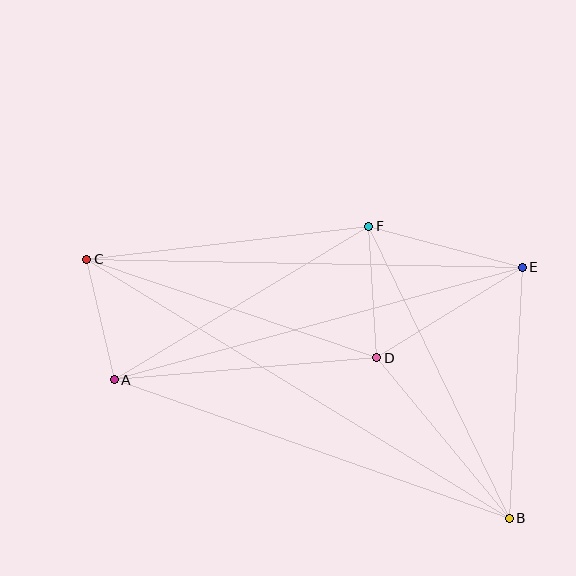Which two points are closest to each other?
Points A and C are closest to each other.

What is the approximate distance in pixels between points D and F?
The distance between D and F is approximately 132 pixels.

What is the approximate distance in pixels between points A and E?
The distance between A and E is approximately 423 pixels.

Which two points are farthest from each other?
Points B and C are farthest from each other.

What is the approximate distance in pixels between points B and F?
The distance between B and F is approximately 324 pixels.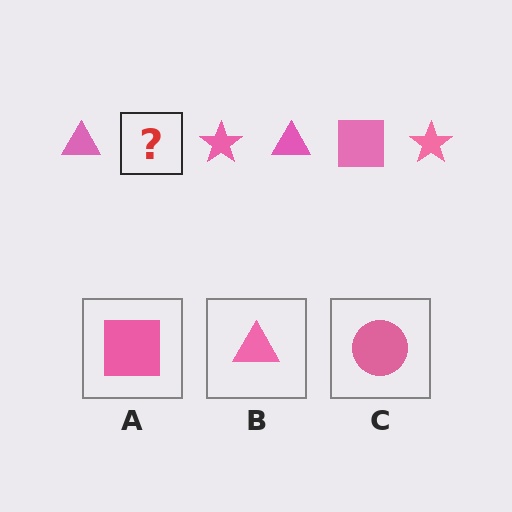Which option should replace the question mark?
Option A.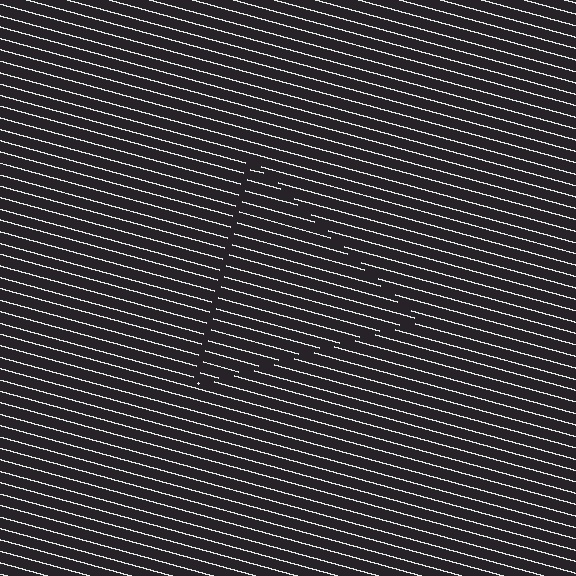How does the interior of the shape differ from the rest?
The interior of the shape contains the same grating, shifted by half a period — the contour is defined by the phase discontinuity where line-ends from the inner and outer gratings abut.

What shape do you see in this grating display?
An illusory triangle. The interior of the shape contains the same grating, shifted by half a period — the contour is defined by the phase discontinuity where line-ends from the inner and outer gratings abut.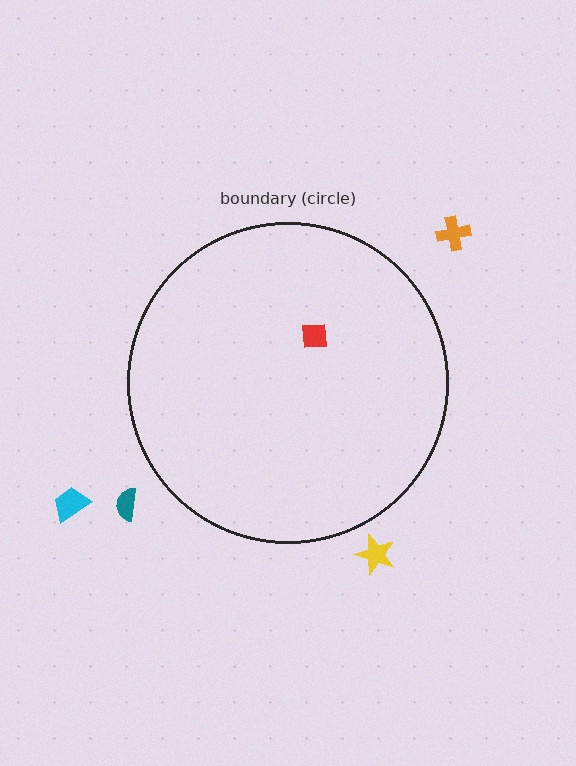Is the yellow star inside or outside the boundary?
Outside.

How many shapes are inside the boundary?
1 inside, 4 outside.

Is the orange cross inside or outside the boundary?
Outside.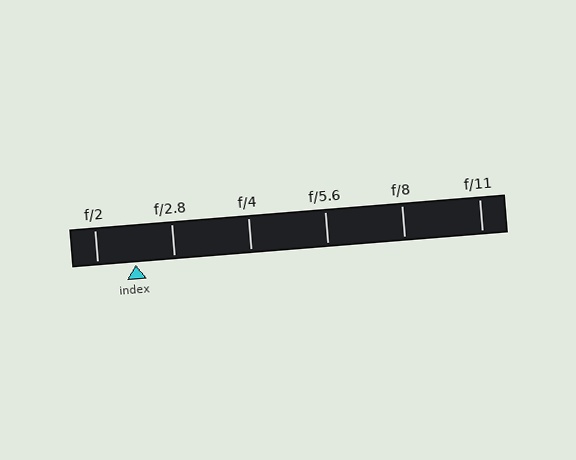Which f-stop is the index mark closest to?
The index mark is closest to f/2.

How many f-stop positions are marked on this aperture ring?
There are 6 f-stop positions marked.